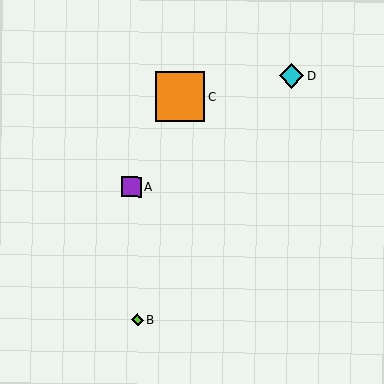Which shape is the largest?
The orange square (labeled C) is the largest.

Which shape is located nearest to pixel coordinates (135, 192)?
The purple square (labeled A) at (131, 187) is nearest to that location.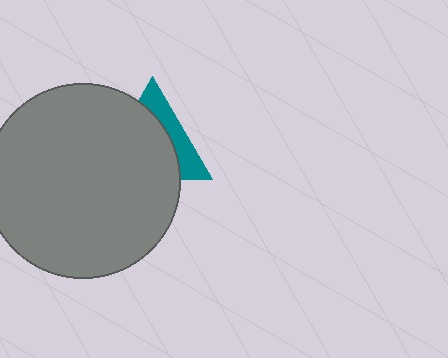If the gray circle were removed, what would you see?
You would see the complete teal triangle.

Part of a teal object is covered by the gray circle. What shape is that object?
It is a triangle.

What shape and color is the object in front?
The object in front is a gray circle.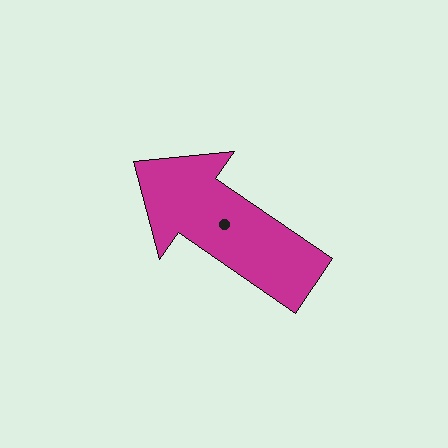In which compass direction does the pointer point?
Northwest.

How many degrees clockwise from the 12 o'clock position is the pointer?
Approximately 304 degrees.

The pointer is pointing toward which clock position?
Roughly 10 o'clock.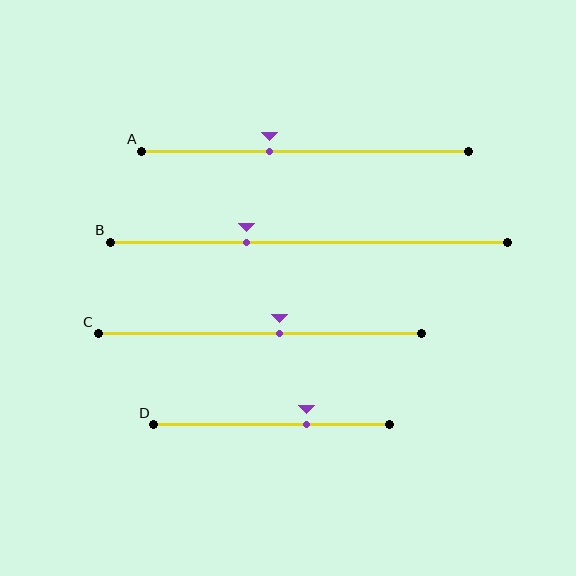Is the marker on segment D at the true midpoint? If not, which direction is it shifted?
No, the marker on segment D is shifted to the right by about 15% of the segment length.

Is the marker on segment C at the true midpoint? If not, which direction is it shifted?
No, the marker on segment C is shifted to the right by about 6% of the segment length.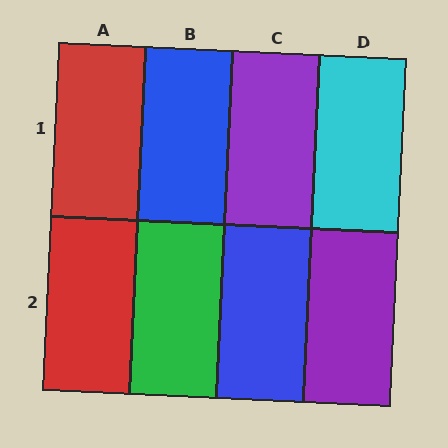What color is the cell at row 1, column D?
Cyan.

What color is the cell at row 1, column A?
Red.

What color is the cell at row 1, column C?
Purple.